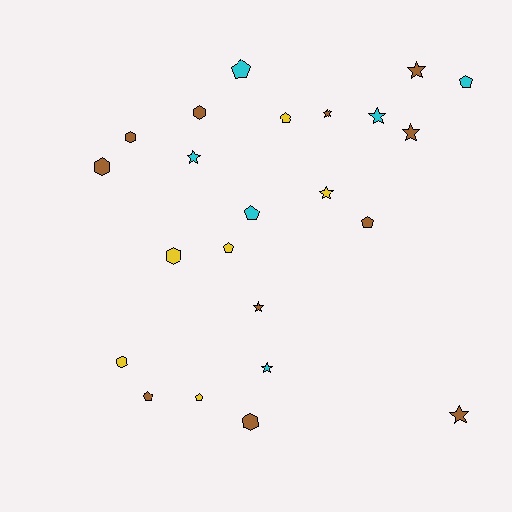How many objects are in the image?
There are 23 objects.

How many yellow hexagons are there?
There are 2 yellow hexagons.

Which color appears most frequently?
Brown, with 11 objects.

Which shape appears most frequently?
Star, with 9 objects.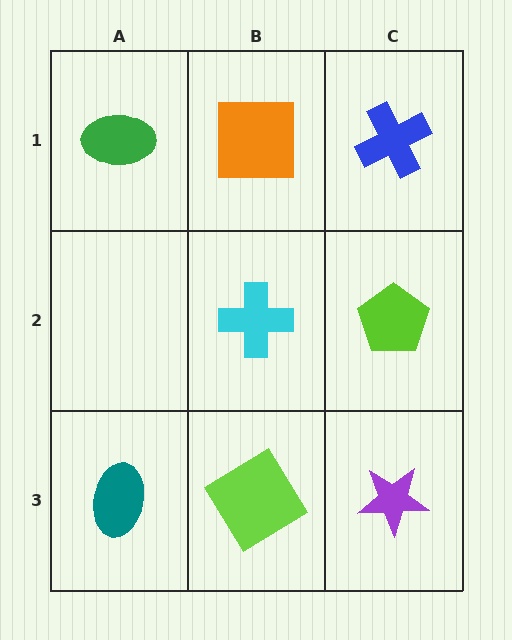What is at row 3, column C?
A purple star.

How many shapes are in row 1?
3 shapes.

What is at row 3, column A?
A teal ellipse.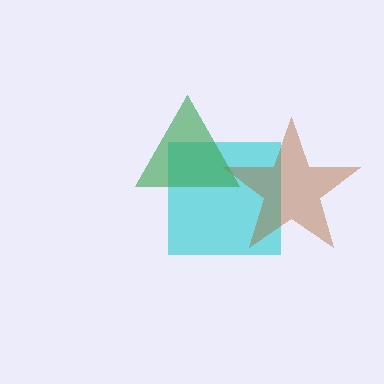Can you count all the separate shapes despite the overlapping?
Yes, there are 3 separate shapes.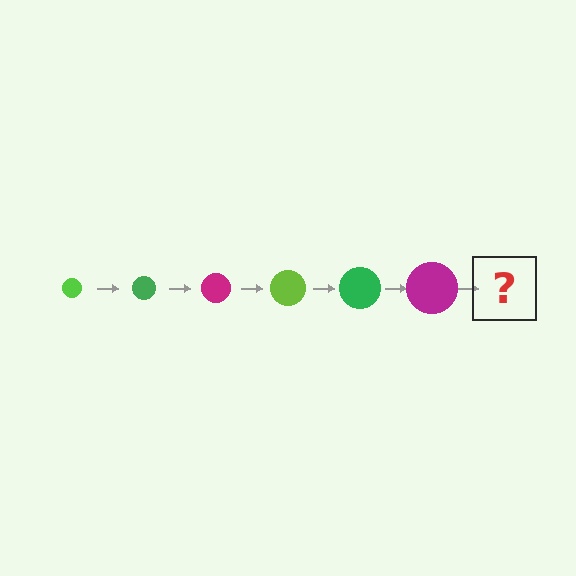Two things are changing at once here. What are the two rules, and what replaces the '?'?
The two rules are that the circle grows larger each step and the color cycles through lime, green, and magenta. The '?' should be a lime circle, larger than the previous one.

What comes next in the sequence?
The next element should be a lime circle, larger than the previous one.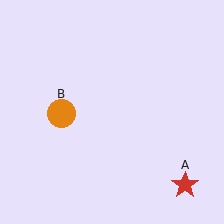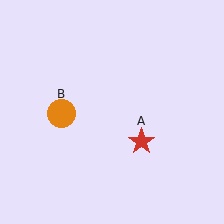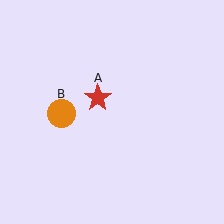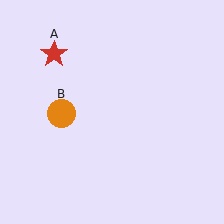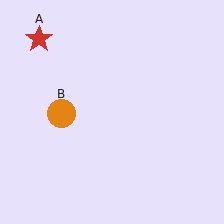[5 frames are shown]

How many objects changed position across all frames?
1 object changed position: red star (object A).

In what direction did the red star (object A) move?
The red star (object A) moved up and to the left.